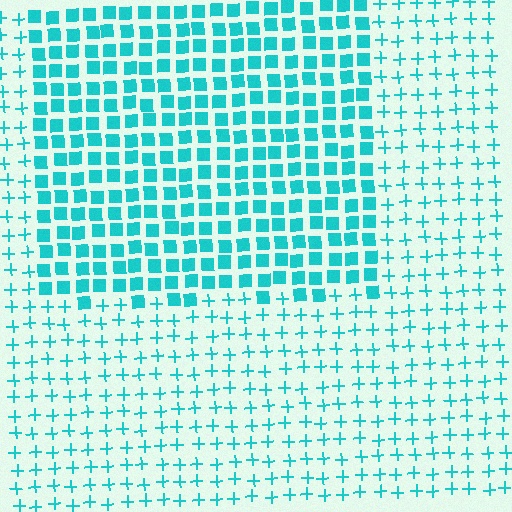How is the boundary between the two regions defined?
The boundary is defined by a change in element shape: squares inside vs. plus signs outside. All elements share the same color and spacing.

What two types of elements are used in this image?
The image uses squares inside the rectangle region and plus signs outside it.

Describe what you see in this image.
The image is filled with small cyan elements arranged in a uniform grid. A rectangle-shaped region contains squares, while the surrounding area contains plus signs. The boundary is defined purely by the change in element shape.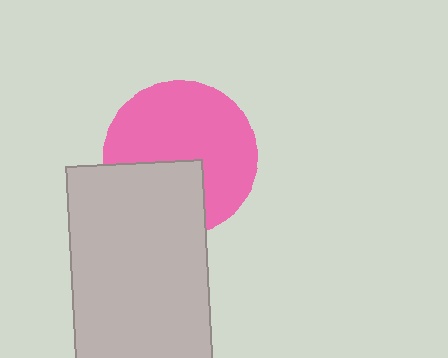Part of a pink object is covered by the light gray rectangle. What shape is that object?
It is a circle.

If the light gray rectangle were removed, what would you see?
You would see the complete pink circle.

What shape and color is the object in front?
The object in front is a light gray rectangle.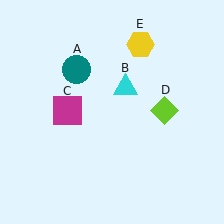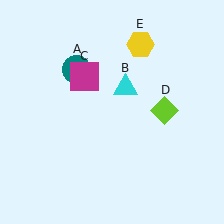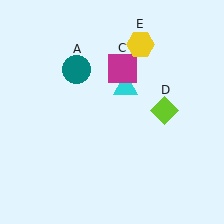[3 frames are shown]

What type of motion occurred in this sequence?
The magenta square (object C) rotated clockwise around the center of the scene.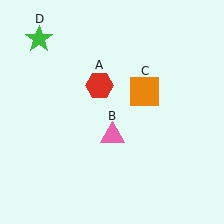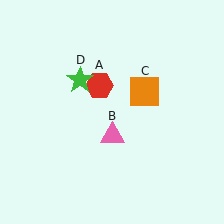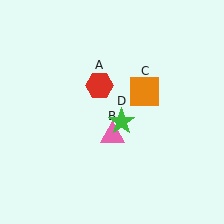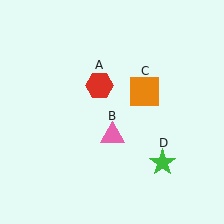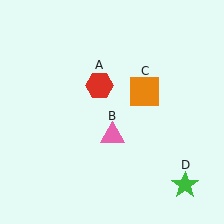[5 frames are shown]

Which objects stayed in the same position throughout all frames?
Red hexagon (object A) and pink triangle (object B) and orange square (object C) remained stationary.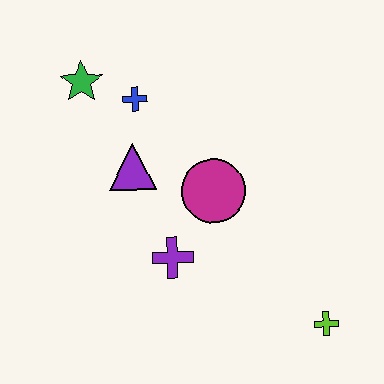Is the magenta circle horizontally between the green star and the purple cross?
No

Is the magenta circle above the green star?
No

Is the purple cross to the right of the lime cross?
No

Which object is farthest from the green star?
The lime cross is farthest from the green star.